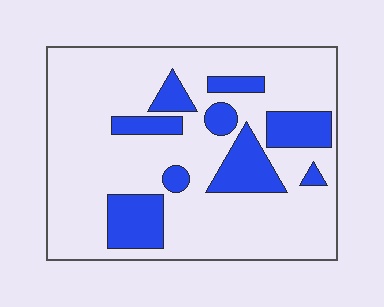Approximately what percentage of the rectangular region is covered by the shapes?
Approximately 20%.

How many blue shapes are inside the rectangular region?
9.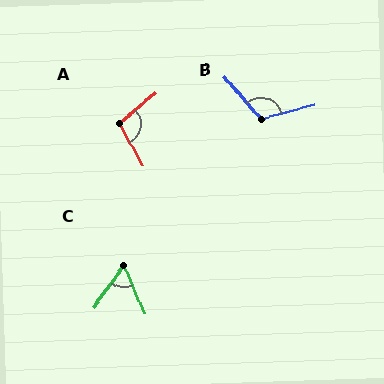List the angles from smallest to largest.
C (59°), A (100°), B (116°).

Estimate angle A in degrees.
Approximately 100 degrees.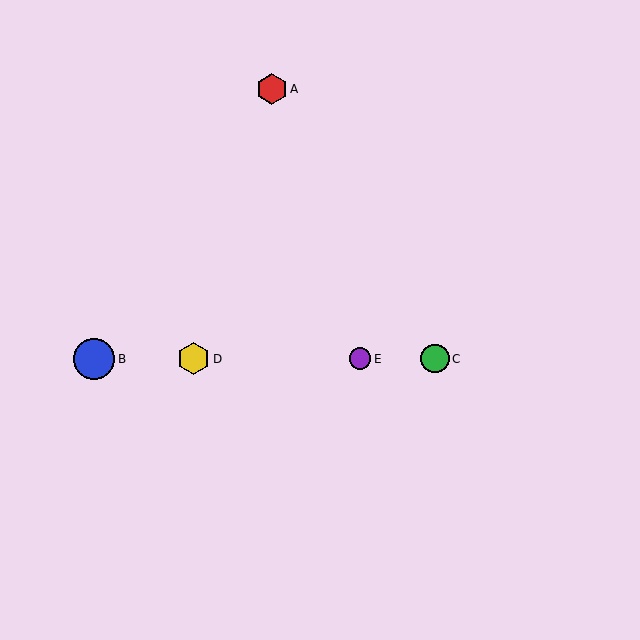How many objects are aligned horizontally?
4 objects (B, C, D, E) are aligned horizontally.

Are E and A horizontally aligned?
No, E is at y≈359 and A is at y≈89.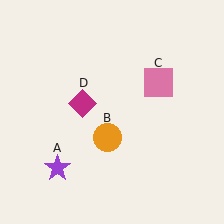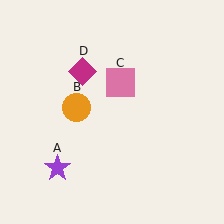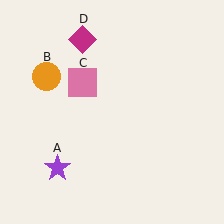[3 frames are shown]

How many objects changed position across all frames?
3 objects changed position: orange circle (object B), pink square (object C), magenta diamond (object D).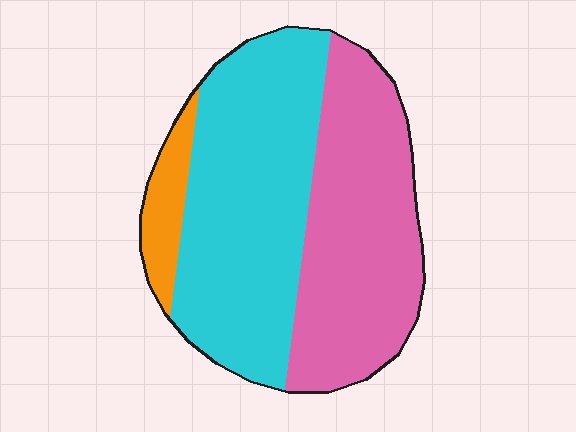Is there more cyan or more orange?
Cyan.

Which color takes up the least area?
Orange, at roughly 10%.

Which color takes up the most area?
Cyan, at roughly 50%.